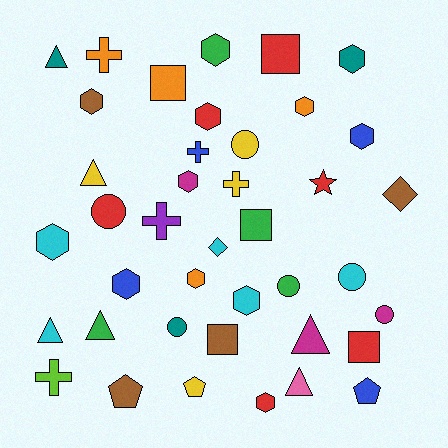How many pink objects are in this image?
There is 1 pink object.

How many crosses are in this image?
There are 5 crosses.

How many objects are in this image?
There are 40 objects.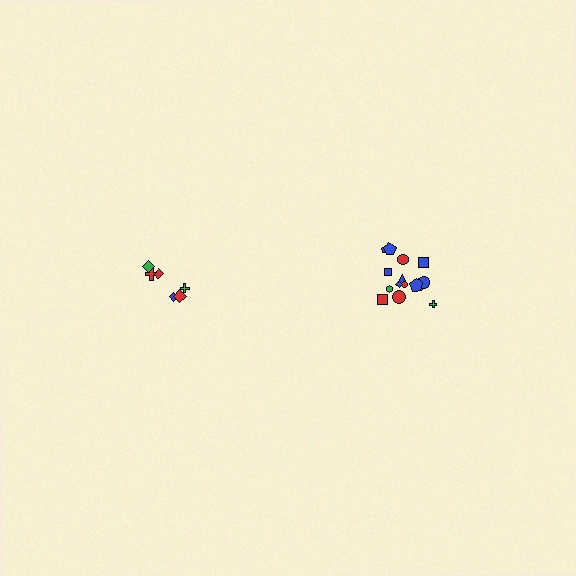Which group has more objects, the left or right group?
The right group.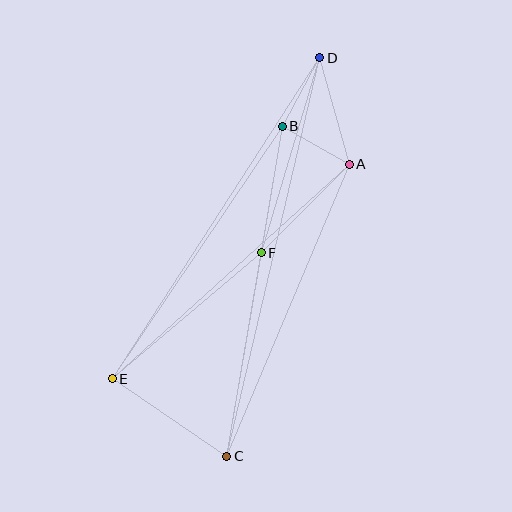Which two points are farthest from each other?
Points C and D are farthest from each other.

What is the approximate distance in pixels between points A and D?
The distance between A and D is approximately 110 pixels.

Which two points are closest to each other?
Points A and B are closest to each other.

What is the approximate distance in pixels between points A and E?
The distance between A and E is approximately 320 pixels.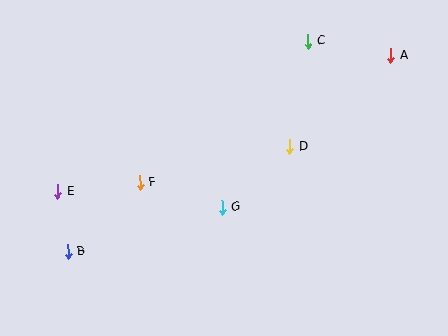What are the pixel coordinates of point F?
Point F is at (140, 183).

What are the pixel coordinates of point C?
Point C is at (308, 42).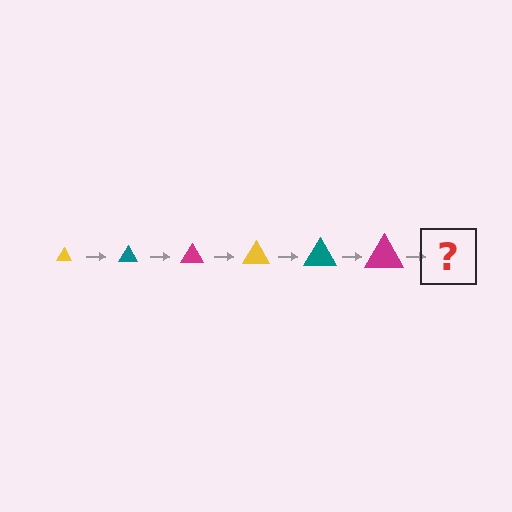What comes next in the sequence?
The next element should be a yellow triangle, larger than the previous one.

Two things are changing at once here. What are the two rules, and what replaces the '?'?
The two rules are that the triangle grows larger each step and the color cycles through yellow, teal, and magenta. The '?' should be a yellow triangle, larger than the previous one.